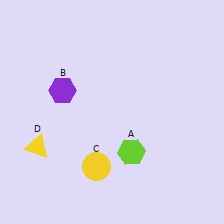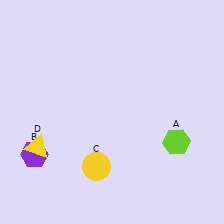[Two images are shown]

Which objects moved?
The objects that moved are: the lime hexagon (A), the purple hexagon (B).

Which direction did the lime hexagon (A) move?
The lime hexagon (A) moved right.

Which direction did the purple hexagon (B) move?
The purple hexagon (B) moved down.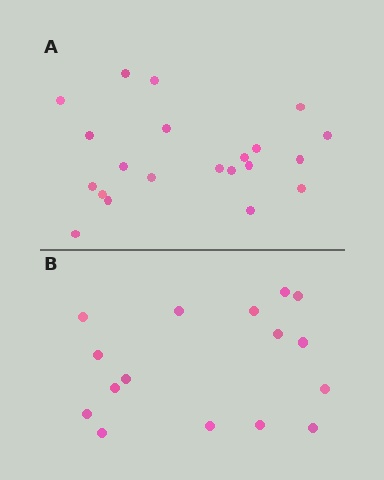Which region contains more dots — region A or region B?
Region A (the top region) has more dots.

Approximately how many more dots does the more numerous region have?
Region A has about 5 more dots than region B.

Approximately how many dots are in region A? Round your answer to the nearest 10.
About 20 dots. (The exact count is 21, which rounds to 20.)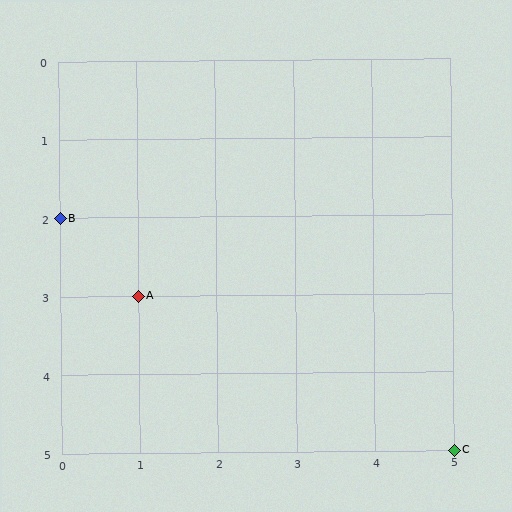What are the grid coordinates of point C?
Point C is at grid coordinates (5, 5).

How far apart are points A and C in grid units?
Points A and C are 4 columns and 2 rows apart (about 4.5 grid units diagonally).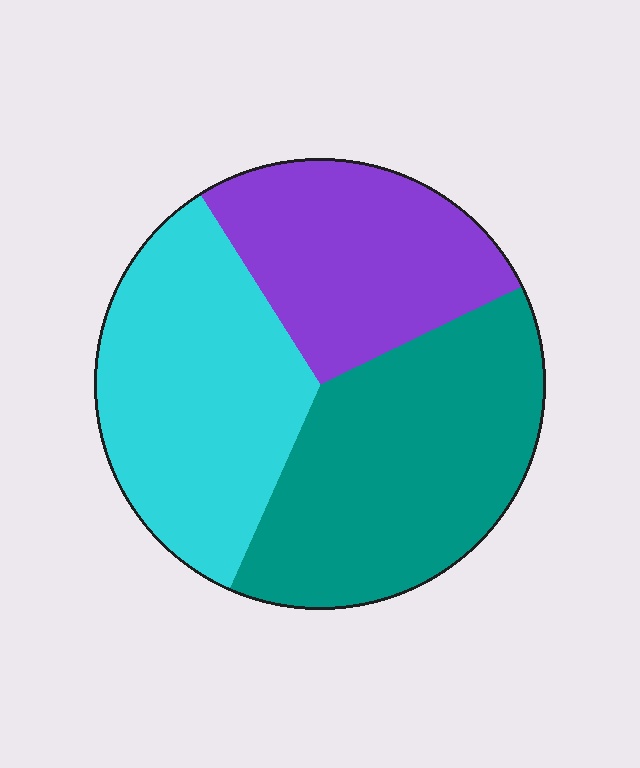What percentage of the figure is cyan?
Cyan covers around 35% of the figure.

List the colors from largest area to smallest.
From largest to smallest: teal, cyan, purple.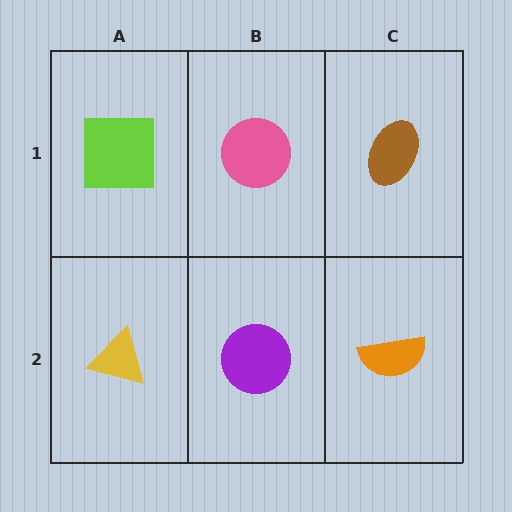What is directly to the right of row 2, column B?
An orange semicircle.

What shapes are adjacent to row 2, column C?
A brown ellipse (row 1, column C), a purple circle (row 2, column B).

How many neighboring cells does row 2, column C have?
2.